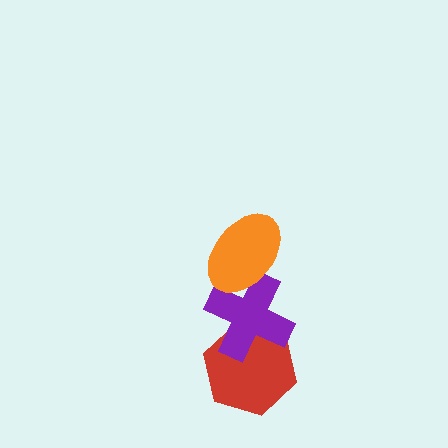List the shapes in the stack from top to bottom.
From top to bottom: the orange ellipse, the purple cross, the red hexagon.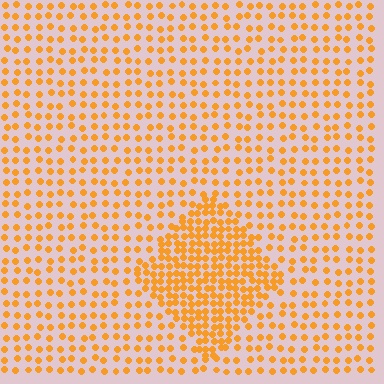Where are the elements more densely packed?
The elements are more densely packed inside the diamond boundary.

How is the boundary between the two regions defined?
The boundary is defined by a change in element density (approximately 2.2x ratio). All elements are the same color, size, and shape.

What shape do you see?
I see a diamond.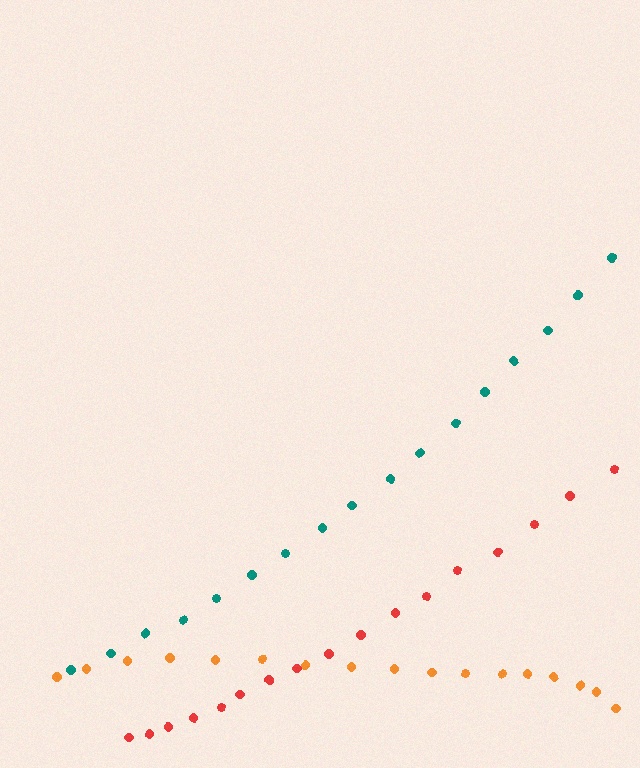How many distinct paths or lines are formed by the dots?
There are 3 distinct paths.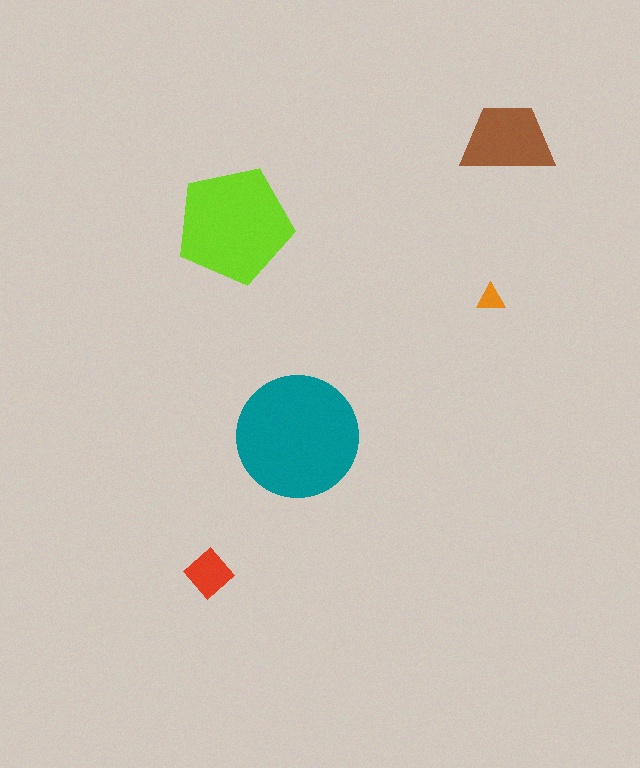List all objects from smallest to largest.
The orange triangle, the red diamond, the brown trapezoid, the lime pentagon, the teal circle.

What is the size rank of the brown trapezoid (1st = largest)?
3rd.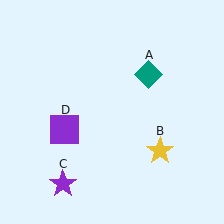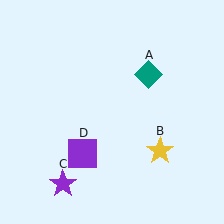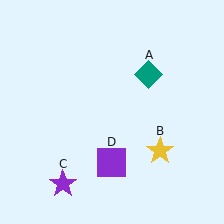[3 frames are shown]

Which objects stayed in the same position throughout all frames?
Teal diamond (object A) and yellow star (object B) and purple star (object C) remained stationary.